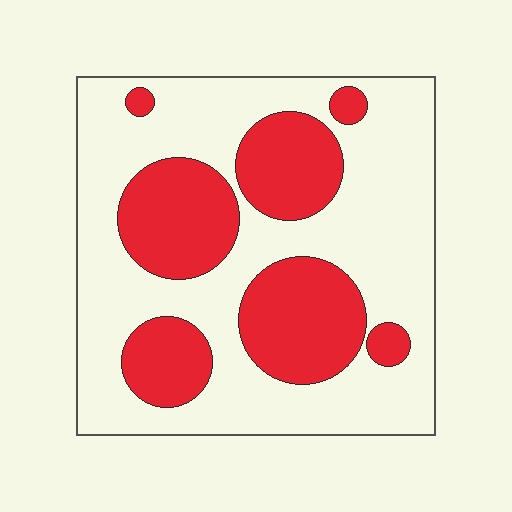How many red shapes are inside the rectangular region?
7.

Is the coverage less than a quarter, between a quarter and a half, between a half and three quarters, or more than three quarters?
Between a quarter and a half.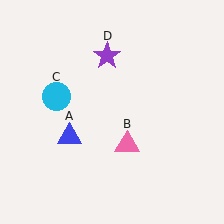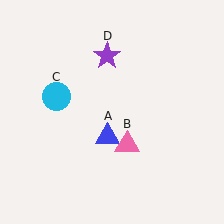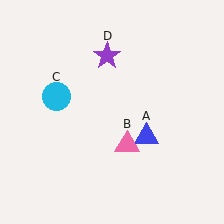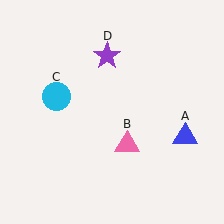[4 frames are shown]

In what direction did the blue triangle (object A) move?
The blue triangle (object A) moved right.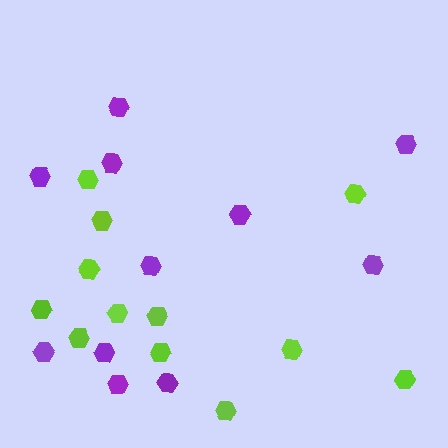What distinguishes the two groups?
There are 2 groups: one group of purple hexagons (11) and one group of lime hexagons (12).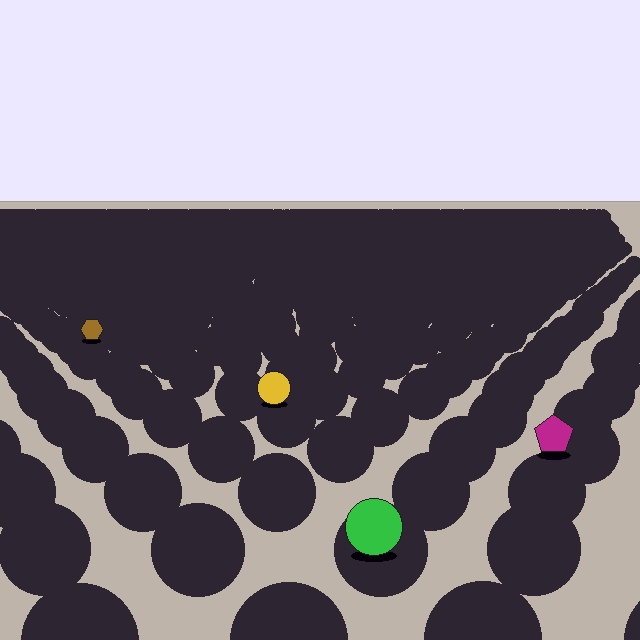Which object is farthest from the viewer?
The brown hexagon is farthest from the viewer. It appears smaller and the ground texture around it is denser.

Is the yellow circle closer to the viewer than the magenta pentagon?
No. The magenta pentagon is closer — you can tell from the texture gradient: the ground texture is coarser near it.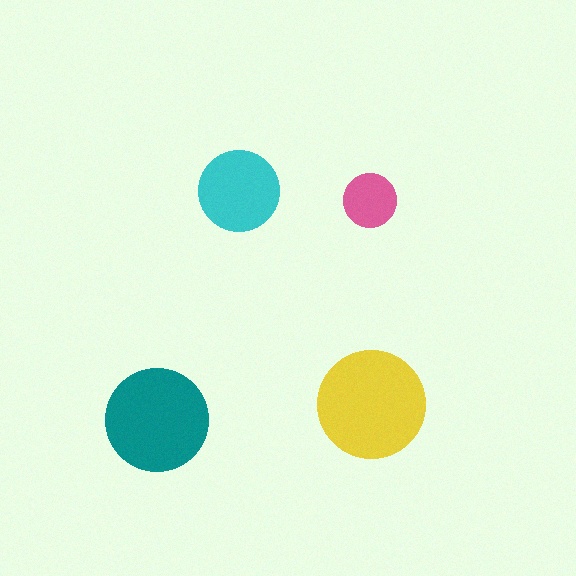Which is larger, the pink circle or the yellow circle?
The yellow one.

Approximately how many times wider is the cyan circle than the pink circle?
About 1.5 times wider.